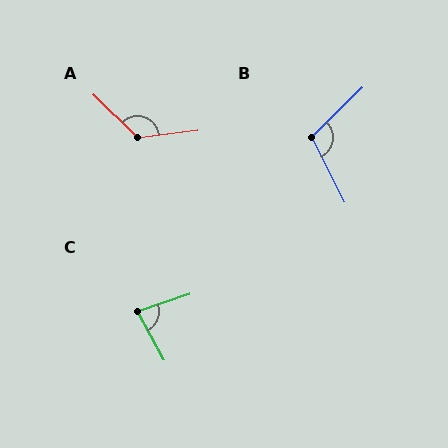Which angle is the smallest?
C, at approximately 80 degrees.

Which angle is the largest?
A, at approximately 128 degrees.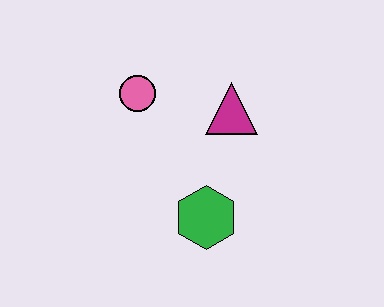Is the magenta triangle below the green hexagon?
No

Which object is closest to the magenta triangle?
The pink circle is closest to the magenta triangle.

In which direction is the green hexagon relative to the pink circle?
The green hexagon is below the pink circle.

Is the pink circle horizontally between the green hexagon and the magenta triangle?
No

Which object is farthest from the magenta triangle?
The green hexagon is farthest from the magenta triangle.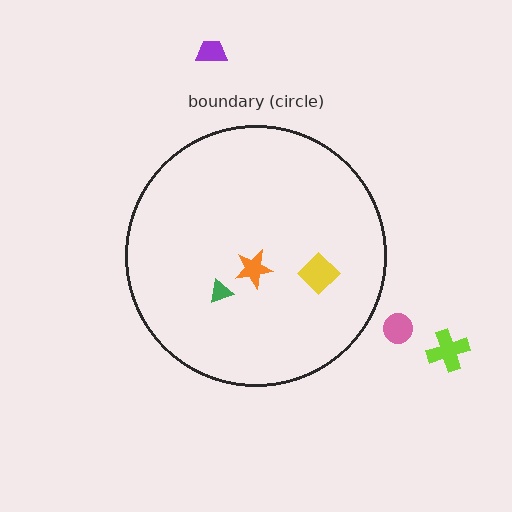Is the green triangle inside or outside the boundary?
Inside.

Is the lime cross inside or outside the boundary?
Outside.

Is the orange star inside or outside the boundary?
Inside.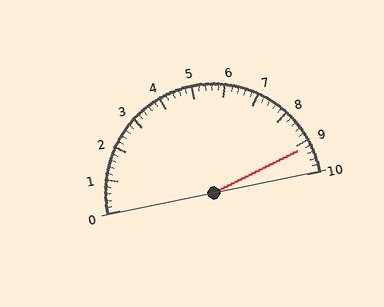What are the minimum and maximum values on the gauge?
The gauge ranges from 0 to 10.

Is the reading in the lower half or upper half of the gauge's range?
The reading is in the upper half of the range (0 to 10).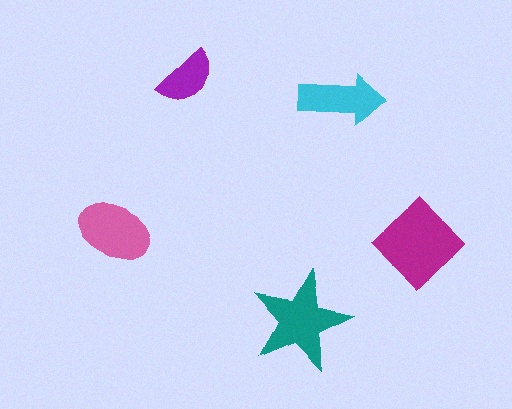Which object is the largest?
The magenta diamond.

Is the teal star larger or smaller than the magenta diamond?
Smaller.